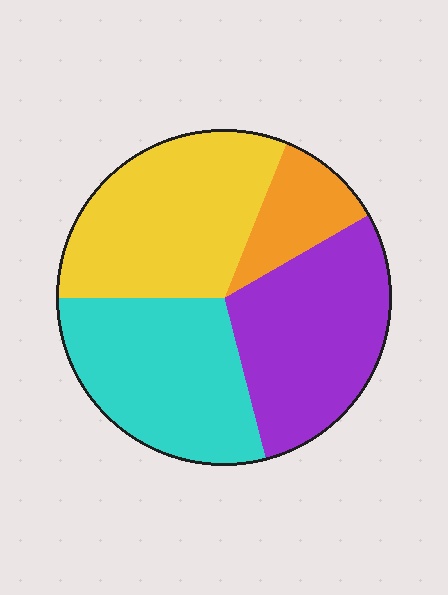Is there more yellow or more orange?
Yellow.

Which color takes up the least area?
Orange, at roughly 10%.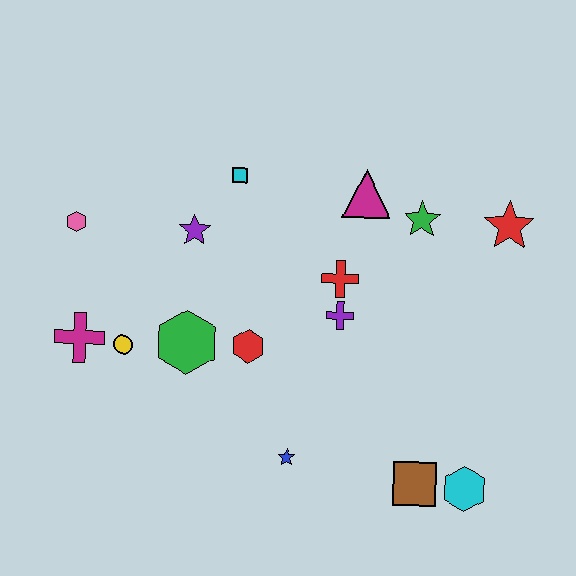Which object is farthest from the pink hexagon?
The cyan hexagon is farthest from the pink hexagon.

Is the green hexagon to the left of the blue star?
Yes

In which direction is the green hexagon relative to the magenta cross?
The green hexagon is to the right of the magenta cross.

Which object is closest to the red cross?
The purple cross is closest to the red cross.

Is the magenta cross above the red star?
No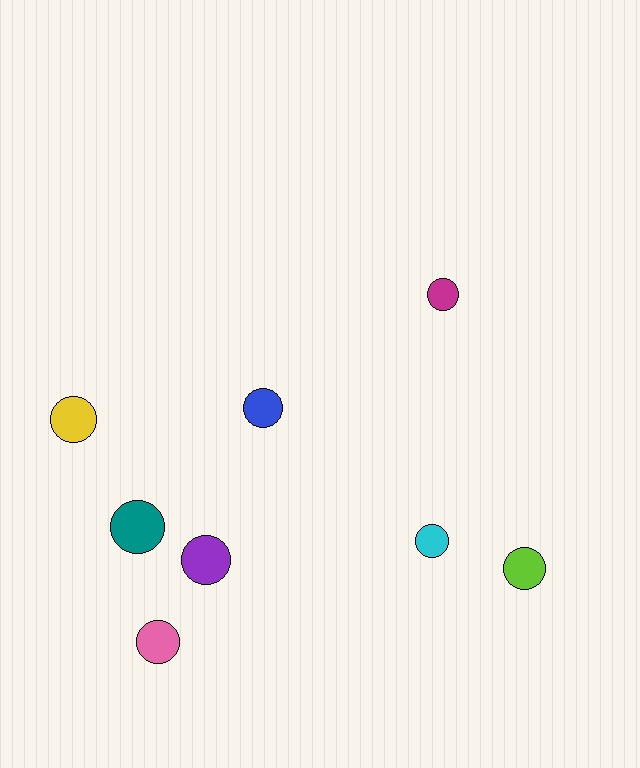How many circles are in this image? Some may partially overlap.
There are 8 circles.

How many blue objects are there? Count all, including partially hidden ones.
There is 1 blue object.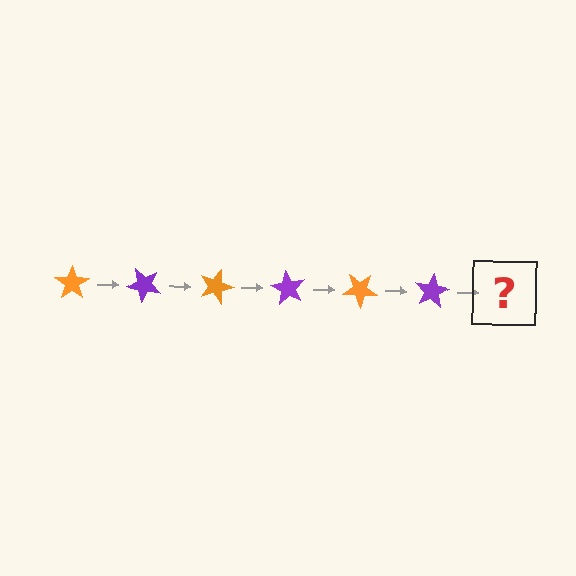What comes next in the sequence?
The next element should be an orange star, rotated 270 degrees from the start.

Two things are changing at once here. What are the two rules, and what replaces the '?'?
The two rules are that it rotates 45 degrees each step and the color cycles through orange and purple. The '?' should be an orange star, rotated 270 degrees from the start.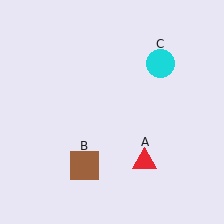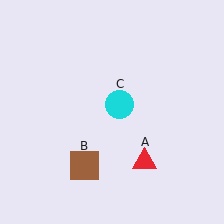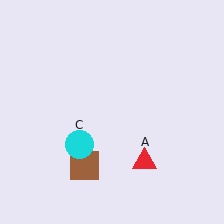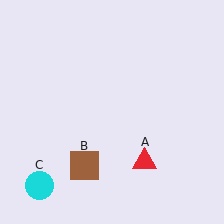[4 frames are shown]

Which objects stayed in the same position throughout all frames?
Red triangle (object A) and brown square (object B) remained stationary.